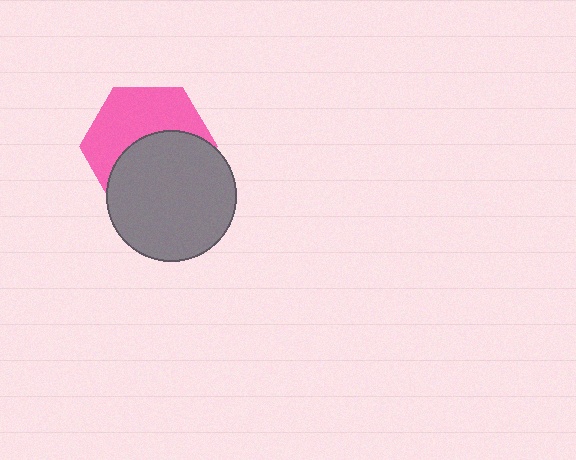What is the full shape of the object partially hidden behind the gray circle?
The partially hidden object is a pink hexagon.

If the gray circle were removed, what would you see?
You would see the complete pink hexagon.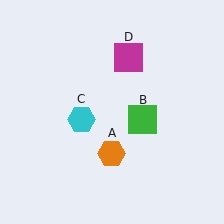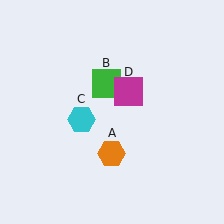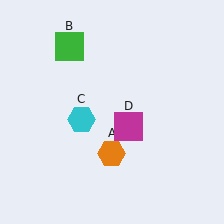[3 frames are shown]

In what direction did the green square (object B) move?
The green square (object B) moved up and to the left.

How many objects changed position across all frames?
2 objects changed position: green square (object B), magenta square (object D).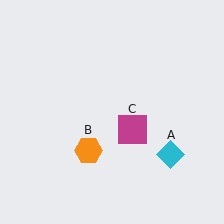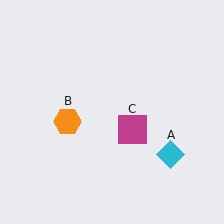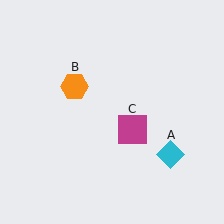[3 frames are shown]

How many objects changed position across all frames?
1 object changed position: orange hexagon (object B).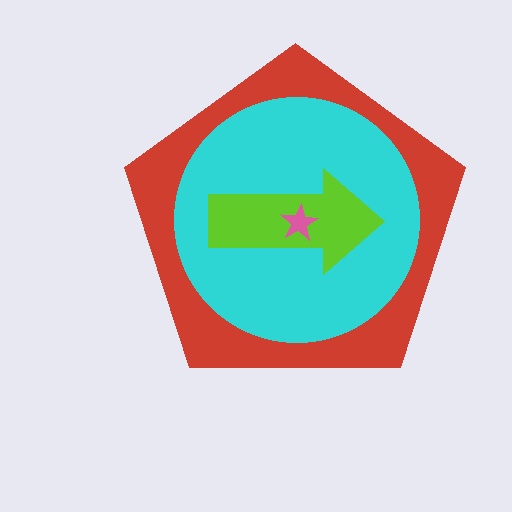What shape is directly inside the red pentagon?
The cyan circle.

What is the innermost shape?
The pink star.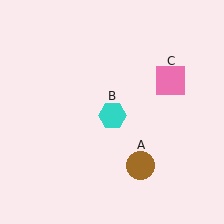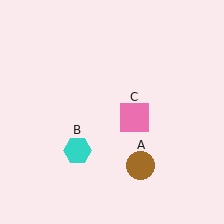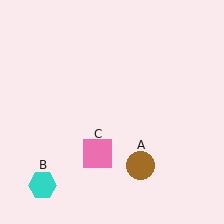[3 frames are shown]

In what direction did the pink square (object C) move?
The pink square (object C) moved down and to the left.